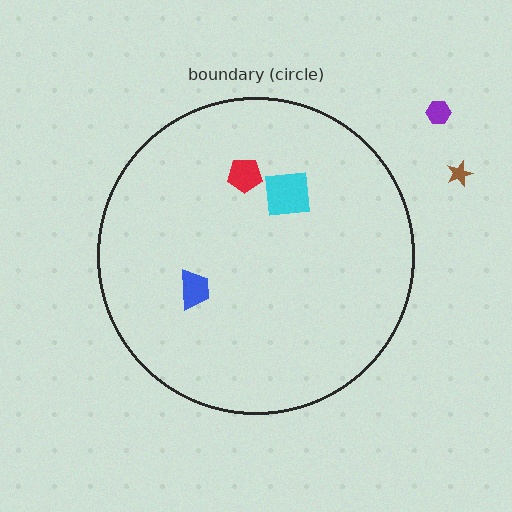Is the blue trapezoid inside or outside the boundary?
Inside.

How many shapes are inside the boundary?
3 inside, 2 outside.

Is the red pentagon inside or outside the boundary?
Inside.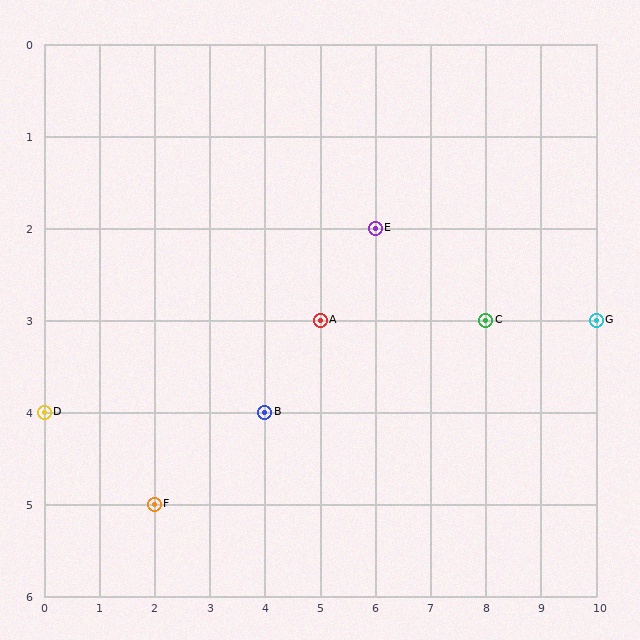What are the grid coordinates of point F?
Point F is at grid coordinates (2, 5).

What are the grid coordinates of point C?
Point C is at grid coordinates (8, 3).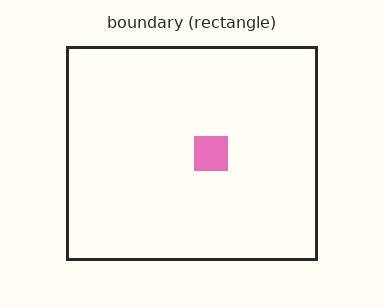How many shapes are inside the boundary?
1 inside, 0 outside.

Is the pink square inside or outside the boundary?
Inside.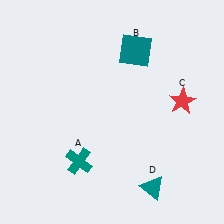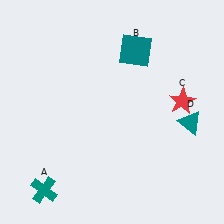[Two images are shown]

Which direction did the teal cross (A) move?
The teal cross (A) moved left.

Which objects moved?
The objects that moved are: the teal cross (A), the teal triangle (D).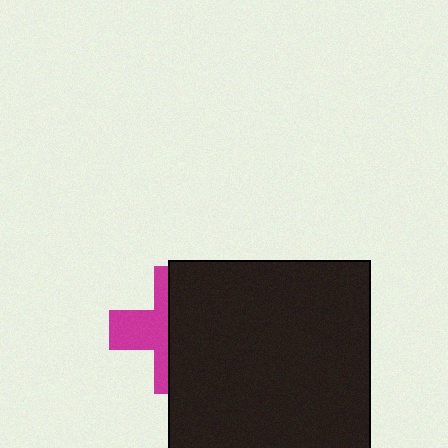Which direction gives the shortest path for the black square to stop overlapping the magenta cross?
Moving right gives the shortest separation.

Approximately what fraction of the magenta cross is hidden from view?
Roughly 59% of the magenta cross is hidden behind the black square.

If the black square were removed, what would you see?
You would see the complete magenta cross.